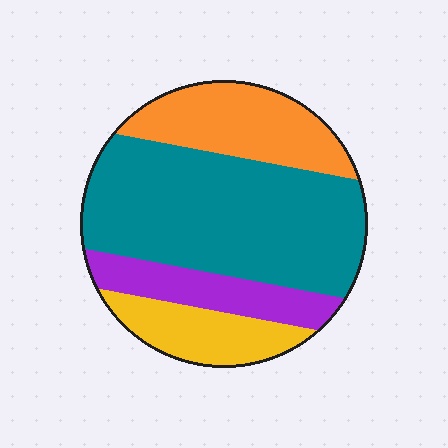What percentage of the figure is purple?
Purple covers about 15% of the figure.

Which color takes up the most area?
Teal, at roughly 50%.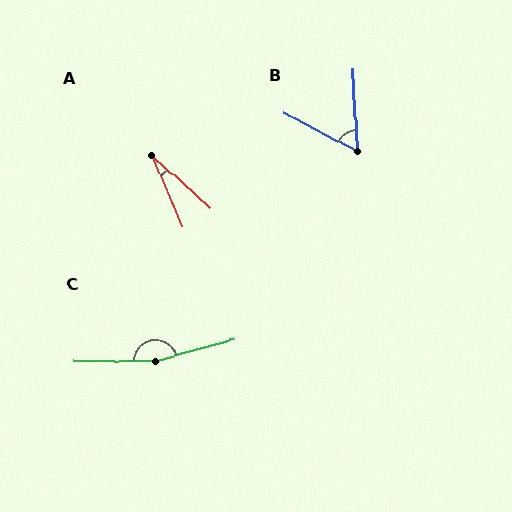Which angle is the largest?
C, at approximately 165 degrees.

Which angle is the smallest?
A, at approximately 25 degrees.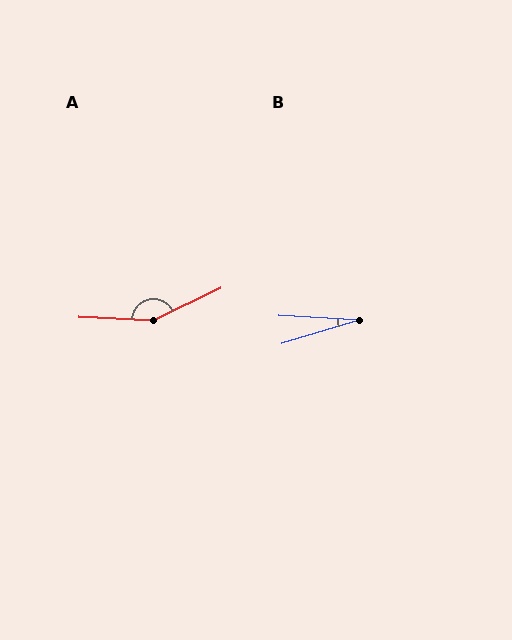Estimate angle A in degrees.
Approximately 151 degrees.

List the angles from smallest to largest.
B (20°), A (151°).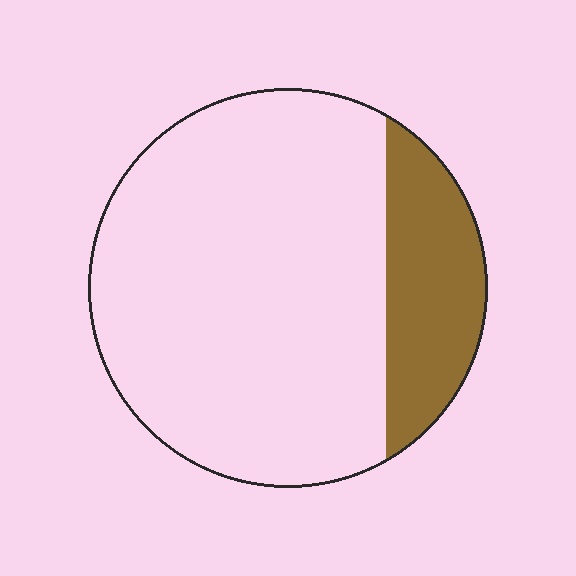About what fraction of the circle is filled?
About one fifth (1/5).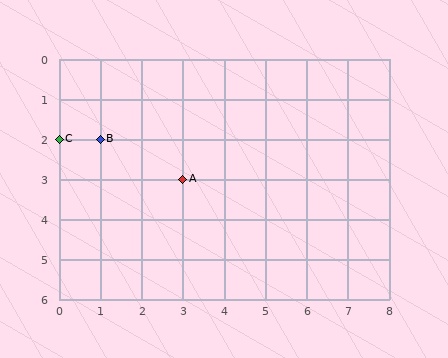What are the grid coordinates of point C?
Point C is at grid coordinates (0, 2).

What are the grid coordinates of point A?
Point A is at grid coordinates (3, 3).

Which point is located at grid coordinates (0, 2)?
Point C is at (0, 2).